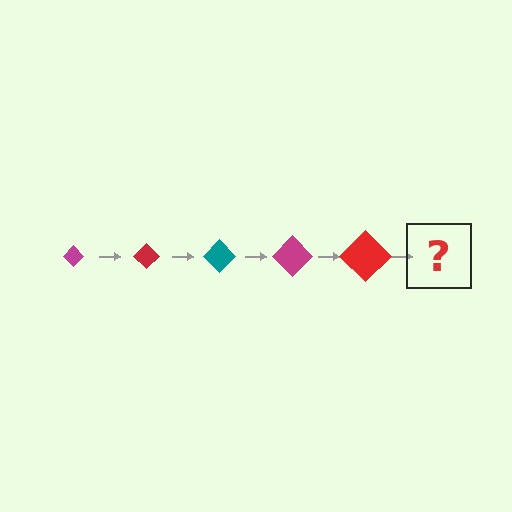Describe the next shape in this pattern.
It should be a teal diamond, larger than the previous one.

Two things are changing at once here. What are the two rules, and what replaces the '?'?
The two rules are that the diamond grows larger each step and the color cycles through magenta, red, and teal. The '?' should be a teal diamond, larger than the previous one.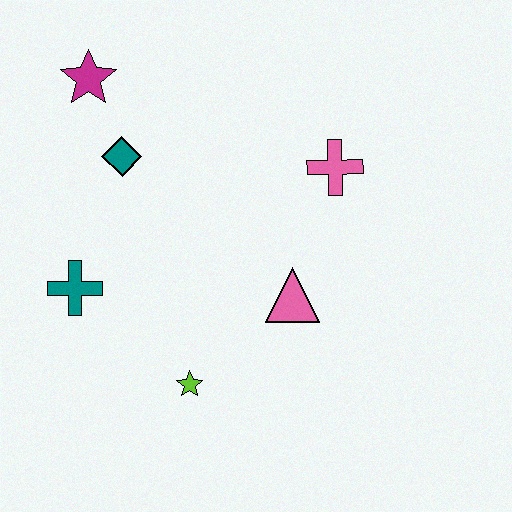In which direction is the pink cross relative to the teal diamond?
The pink cross is to the right of the teal diamond.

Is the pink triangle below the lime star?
No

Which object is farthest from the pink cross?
The teal cross is farthest from the pink cross.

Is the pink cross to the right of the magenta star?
Yes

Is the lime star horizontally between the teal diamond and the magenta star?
No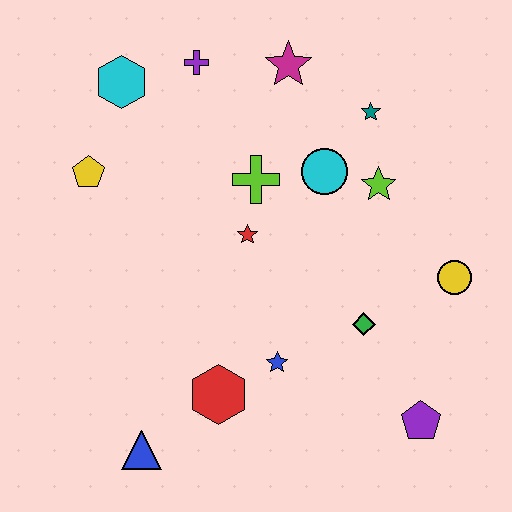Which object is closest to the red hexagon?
The blue star is closest to the red hexagon.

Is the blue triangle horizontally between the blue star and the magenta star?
No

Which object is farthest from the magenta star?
The blue triangle is farthest from the magenta star.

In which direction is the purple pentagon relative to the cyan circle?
The purple pentagon is below the cyan circle.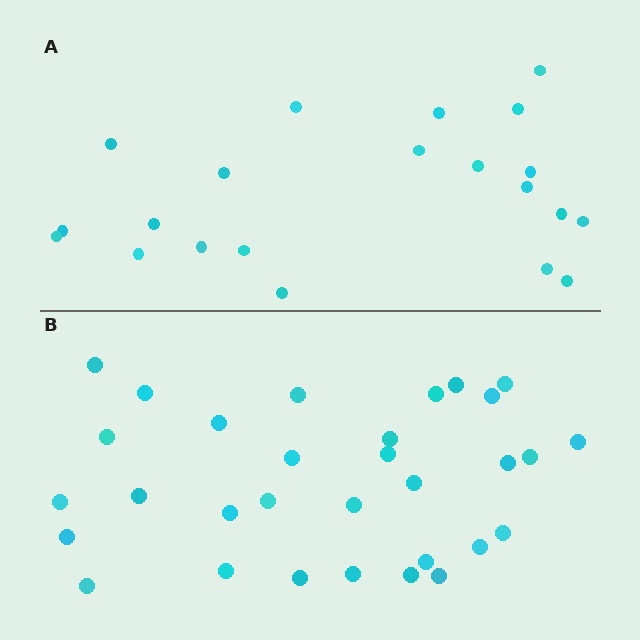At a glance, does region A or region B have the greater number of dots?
Region B (the bottom region) has more dots.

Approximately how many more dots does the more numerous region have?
Region B has roughly 10 or so more dots than region A.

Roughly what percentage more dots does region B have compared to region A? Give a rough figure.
About 50% more.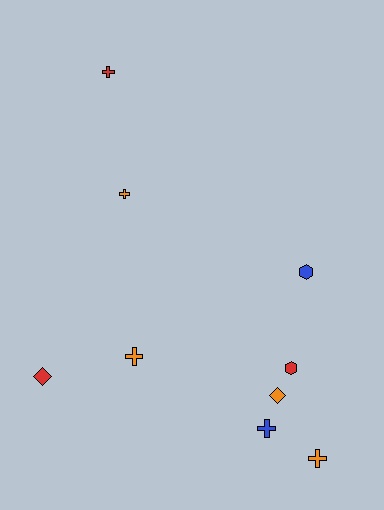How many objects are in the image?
There are 9 objects.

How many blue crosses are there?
There is 1 blue cross.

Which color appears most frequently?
Orange, with 4 objects.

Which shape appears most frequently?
Cross, with 5 objects.